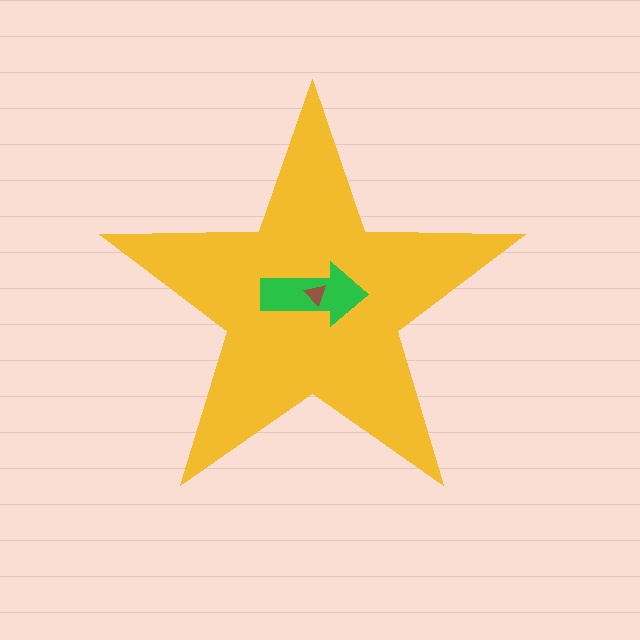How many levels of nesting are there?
3.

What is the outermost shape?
The yellow star.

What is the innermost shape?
The brown triangle.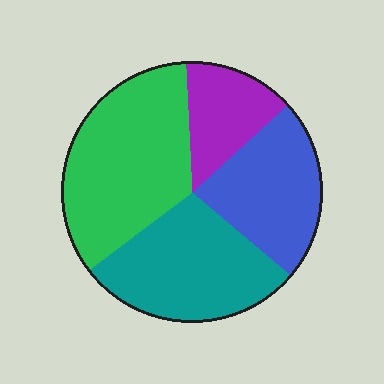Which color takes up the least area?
Purple, at roughly 15%.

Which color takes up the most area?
Green, at roughly 35%.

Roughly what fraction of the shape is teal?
Teal takes up about one quarter (1/4) of the shape.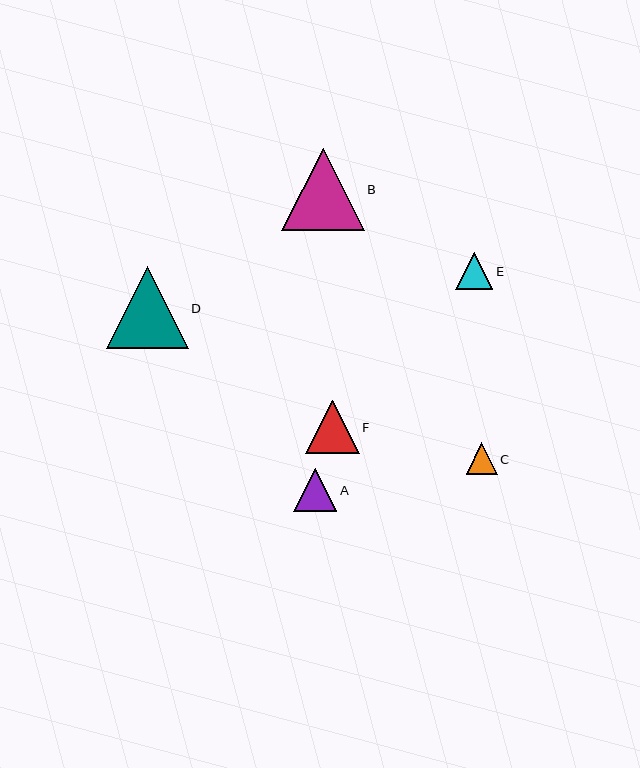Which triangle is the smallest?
Triangle C is the smallest with a size of approximately 31 pixels.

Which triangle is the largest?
Triangle B is the largest with a size of approximately 82 pixels.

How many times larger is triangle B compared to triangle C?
Triangle B is approximately 2.6 times the size of triangle C.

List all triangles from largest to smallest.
From largest to smallest: B, D, F, A, E, C.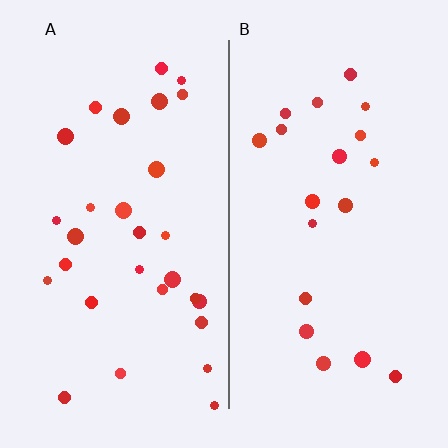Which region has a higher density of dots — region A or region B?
A (the left).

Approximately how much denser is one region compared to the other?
Approximately 1.5× — region A over region B.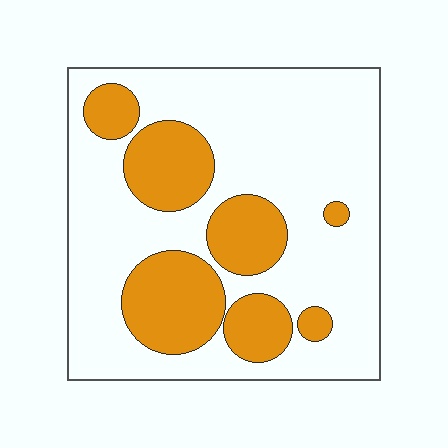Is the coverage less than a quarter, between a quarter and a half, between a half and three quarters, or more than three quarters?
Between a quarter and a half.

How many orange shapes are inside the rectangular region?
7.